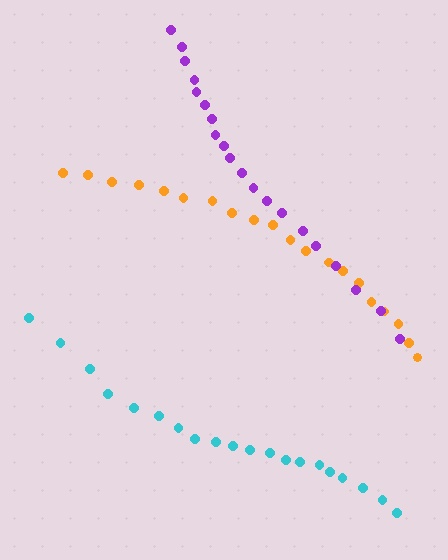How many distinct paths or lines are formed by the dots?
There are 3 distinct paths.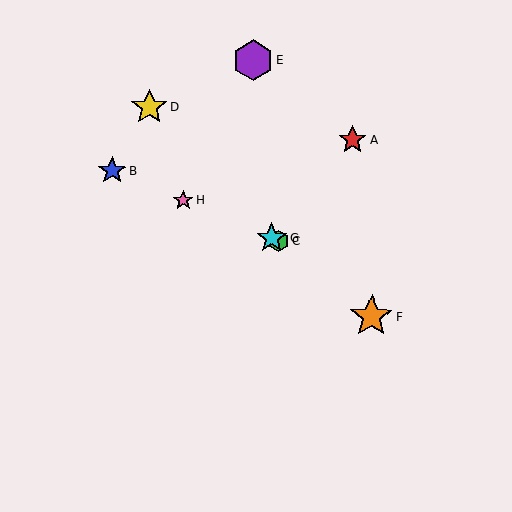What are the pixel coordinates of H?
Object H is at (183, 201).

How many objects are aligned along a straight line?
4 objects (B, C, G, H) are aligned along a straight line.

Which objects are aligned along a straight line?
Objects B, C, G, H are aligned along a straight line.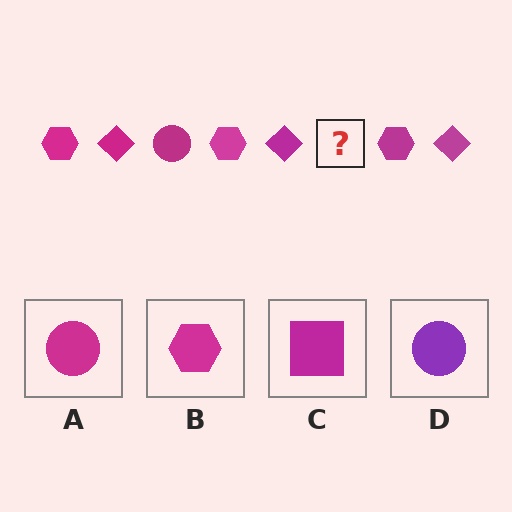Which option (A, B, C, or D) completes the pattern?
A.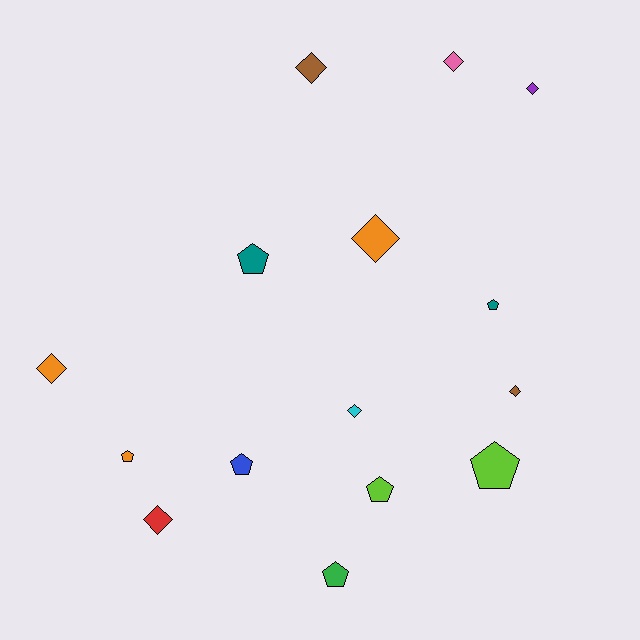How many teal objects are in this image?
There are 2 teal objects.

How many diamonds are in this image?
There are 8 diamonds.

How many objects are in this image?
There are 15 objects.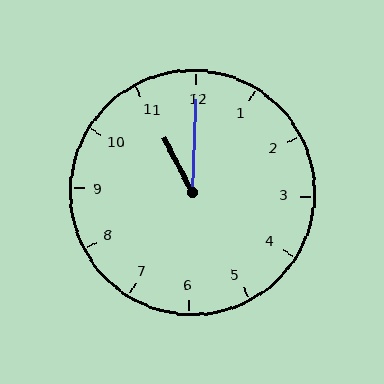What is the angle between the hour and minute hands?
Approximately 30 degrees.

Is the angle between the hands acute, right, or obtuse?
It is acute.